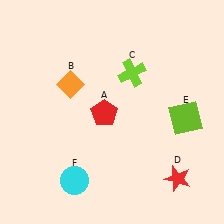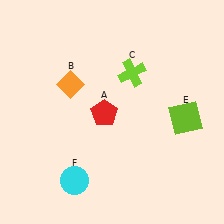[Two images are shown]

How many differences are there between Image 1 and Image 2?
There is 1 difference between the two images.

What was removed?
The red star (D) was removed in Image 2.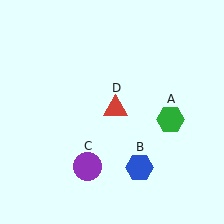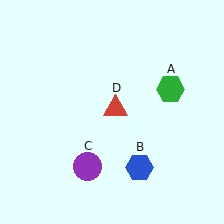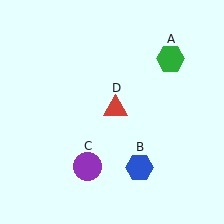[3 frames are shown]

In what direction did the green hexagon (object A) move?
The green hexagon (object A) moved up.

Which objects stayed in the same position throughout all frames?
Blue hexagon (object B) and purple circle (object C) and red triangle (object D) remained stationary.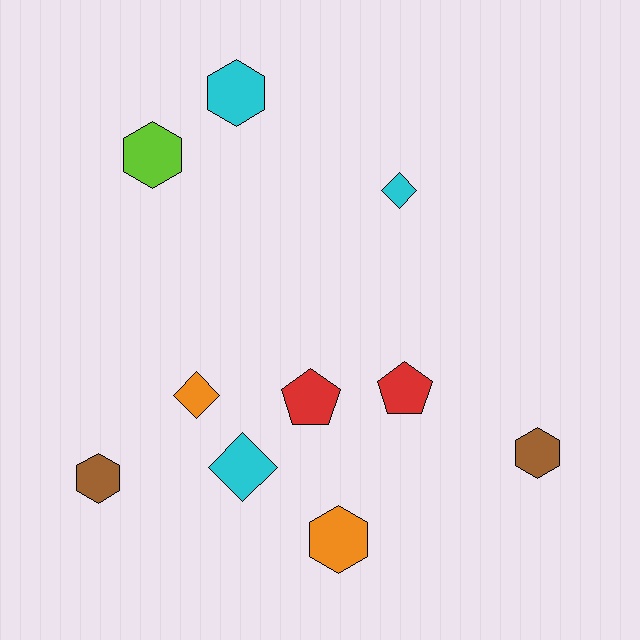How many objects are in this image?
There are 10 objects.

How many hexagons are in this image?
There are 5 hexagons.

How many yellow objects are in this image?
There are no yellow objects.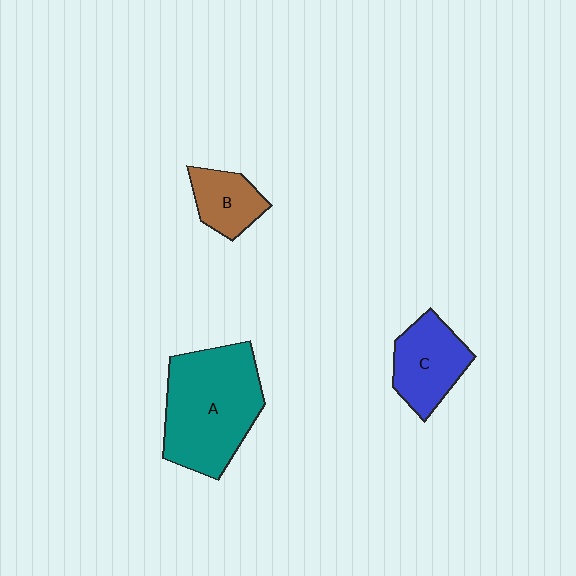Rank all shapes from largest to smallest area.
From largest to smallest: A (teal), C (blue), B (brown).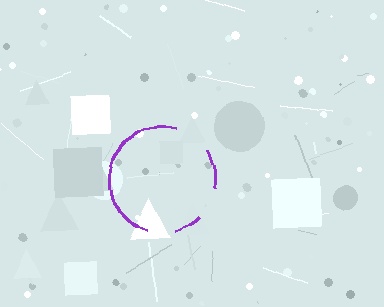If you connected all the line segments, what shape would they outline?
They would outline a circle.